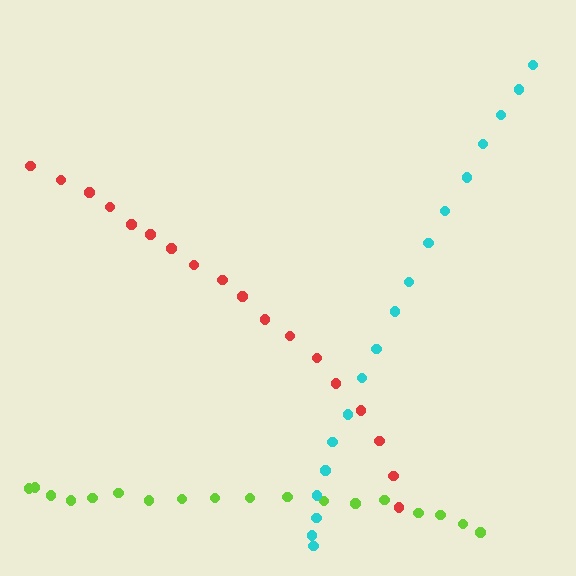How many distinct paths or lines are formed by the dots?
There are 3 distinct paths.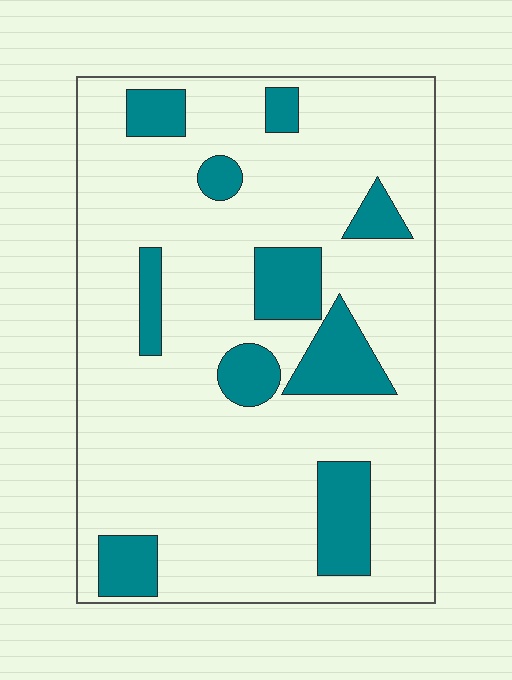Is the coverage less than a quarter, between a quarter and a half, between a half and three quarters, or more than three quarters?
Less than a quarter.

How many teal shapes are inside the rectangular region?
10.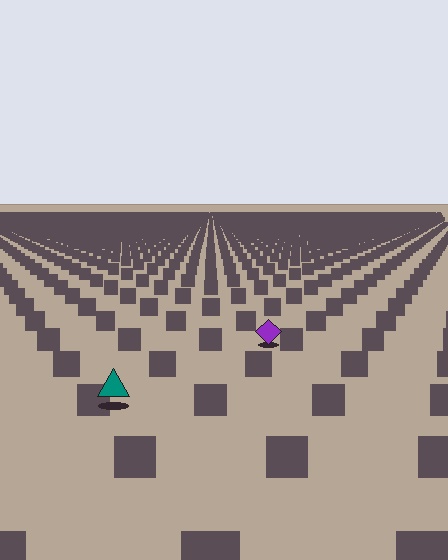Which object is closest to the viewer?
The teal triangle is closest. The texture marks near it are larger and more spread out.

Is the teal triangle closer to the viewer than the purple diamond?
Yes. The teal triangle is closer — you can tell from the texture gradient: the ground texture is coarser near it.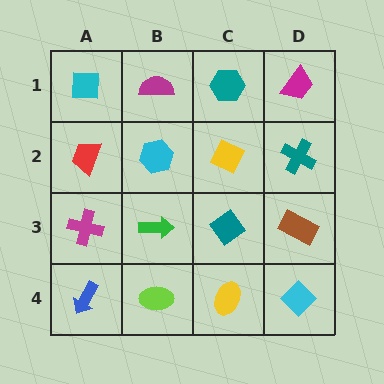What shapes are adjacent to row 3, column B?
A cyan hexagon (row 2, column B), a lime ellipse (row 4, column B), a magenta cross (row 3, column A), a teal diamond (row 3, column C).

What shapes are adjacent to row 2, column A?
A cyan square (row 1, column A), a magenta cross (row 3, column A), a cyan hexagon (row 2, column B).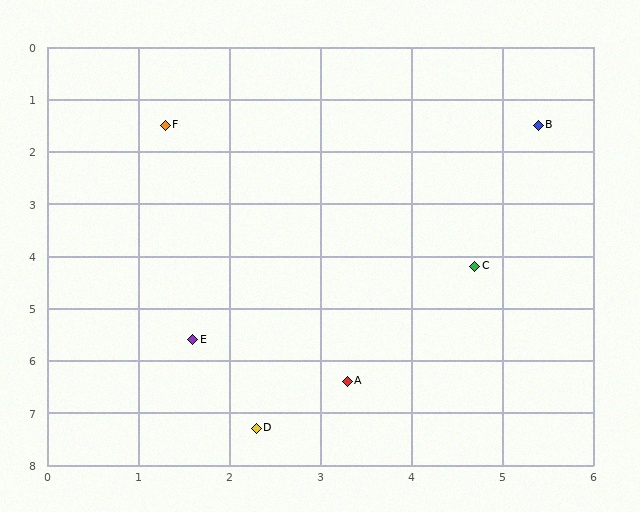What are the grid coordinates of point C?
Point C is at approximately (4.7, 4.2).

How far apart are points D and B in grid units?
Points D and B are about 6.6 grid units apart.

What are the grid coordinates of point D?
Point D is at approximately (2.3, 7.3).